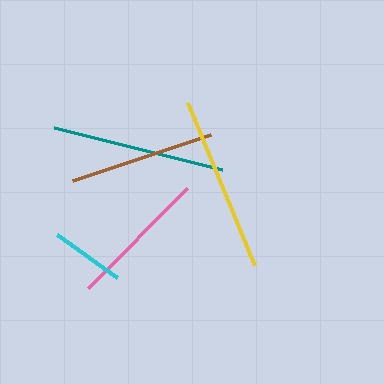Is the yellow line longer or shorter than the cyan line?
The yellow line is longer than the cyan line.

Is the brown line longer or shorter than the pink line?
The brown line is longer than the pink line.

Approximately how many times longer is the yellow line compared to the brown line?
The yellow line is approximately 1.2 times the length of the brown line.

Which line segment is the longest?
The yellow line is the longest at approximately 176 pixels.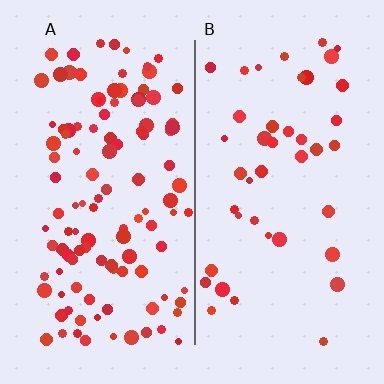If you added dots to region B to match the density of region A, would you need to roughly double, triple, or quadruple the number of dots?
Approximately triple.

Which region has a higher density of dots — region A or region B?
A (the left).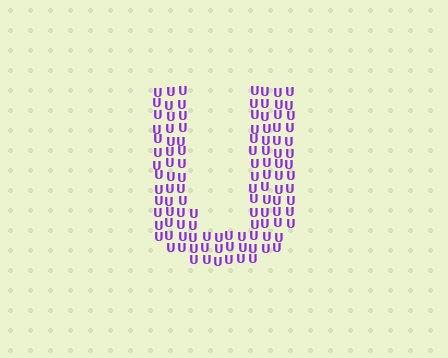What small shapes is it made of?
It is made of small letter U's.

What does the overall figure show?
The overall figure shows the letter U.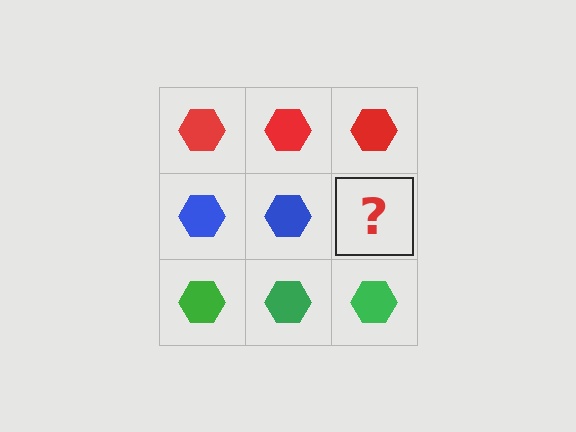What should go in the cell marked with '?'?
The missing cell should contain a blue hexagon.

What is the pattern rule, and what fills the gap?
The rule is that each row has a consistent color. The gap should be filled with a blue hexagon.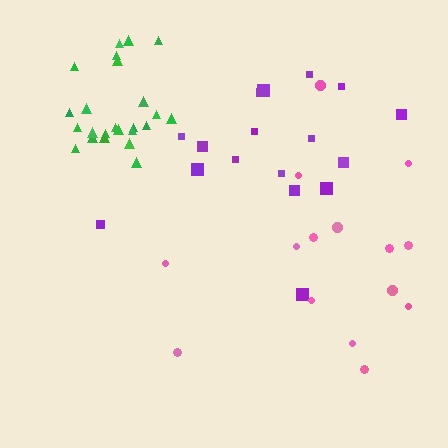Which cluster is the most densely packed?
Green.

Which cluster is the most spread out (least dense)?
Pink.